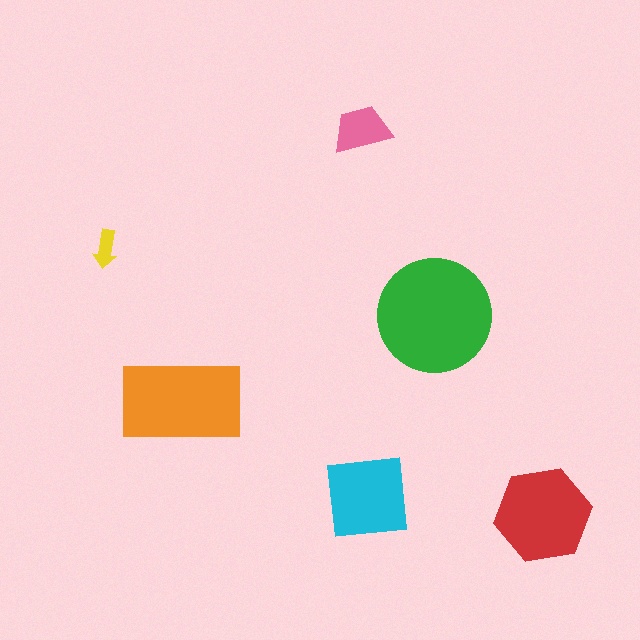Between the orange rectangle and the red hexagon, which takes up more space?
The orange rectangle.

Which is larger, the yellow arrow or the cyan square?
The cyan square.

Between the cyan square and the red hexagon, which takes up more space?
The red hexagon.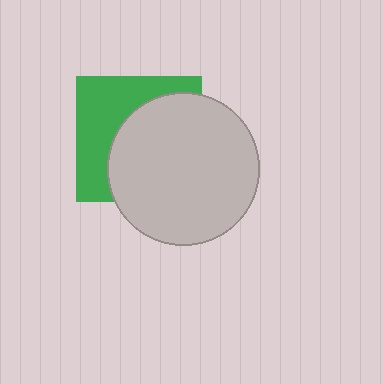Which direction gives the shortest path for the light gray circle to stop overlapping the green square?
Moving toward the lower-right gives the shortest separation.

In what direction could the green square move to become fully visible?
The green square could move toward the upper-left. That would shift it out from behind the light gray circle entirely.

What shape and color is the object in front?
The object in front is a light gray circle.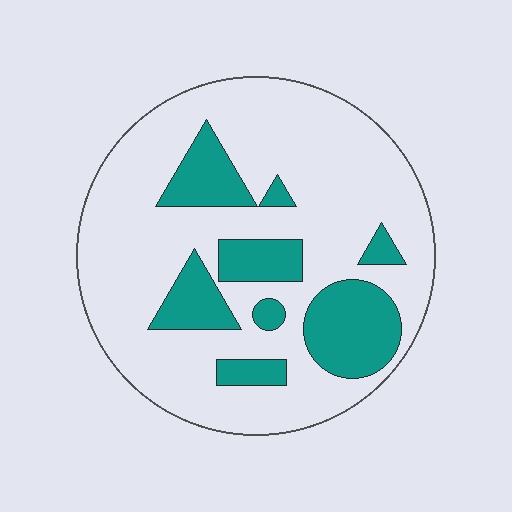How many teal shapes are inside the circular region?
8.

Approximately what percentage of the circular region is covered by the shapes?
Approximately 25%.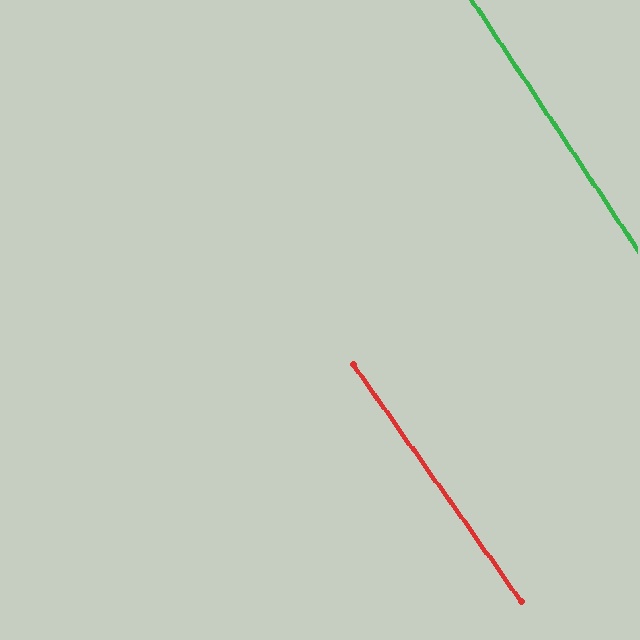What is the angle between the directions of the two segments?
Approximately 2 degrees.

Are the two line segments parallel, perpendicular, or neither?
Parallel — their directions differ by only 1.7°.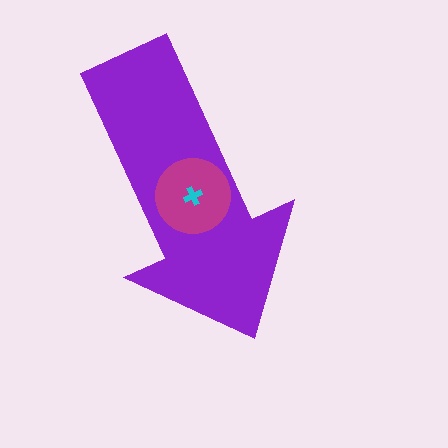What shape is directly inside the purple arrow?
The magenta circle.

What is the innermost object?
The cyan cross.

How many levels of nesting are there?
3.